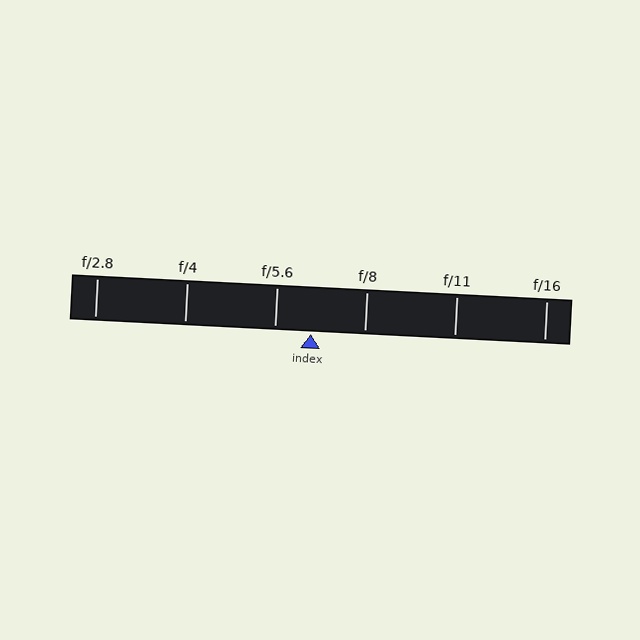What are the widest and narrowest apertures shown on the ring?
The widest aperture shown is f/2.8 and the narrowest is f/16.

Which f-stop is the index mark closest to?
The index mark is closest to f/5.6.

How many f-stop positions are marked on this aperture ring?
There are 6 f-stop positions marked.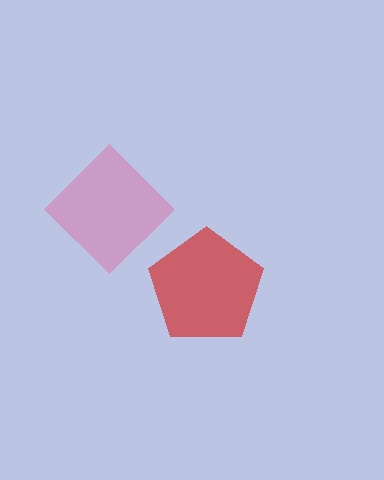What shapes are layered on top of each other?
The layered shapes are: a pink diamond, a red pentagon.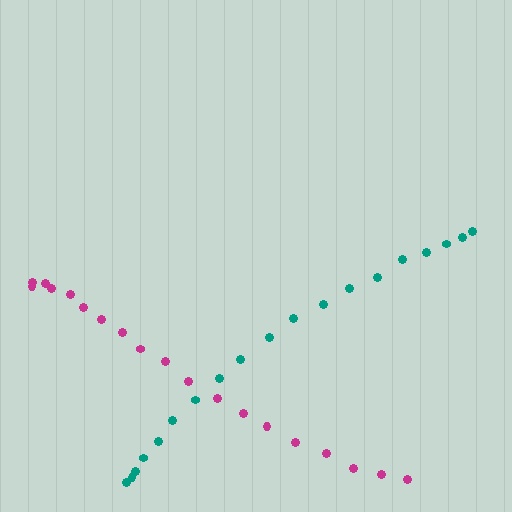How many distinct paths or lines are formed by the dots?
There are 2 distinct paths.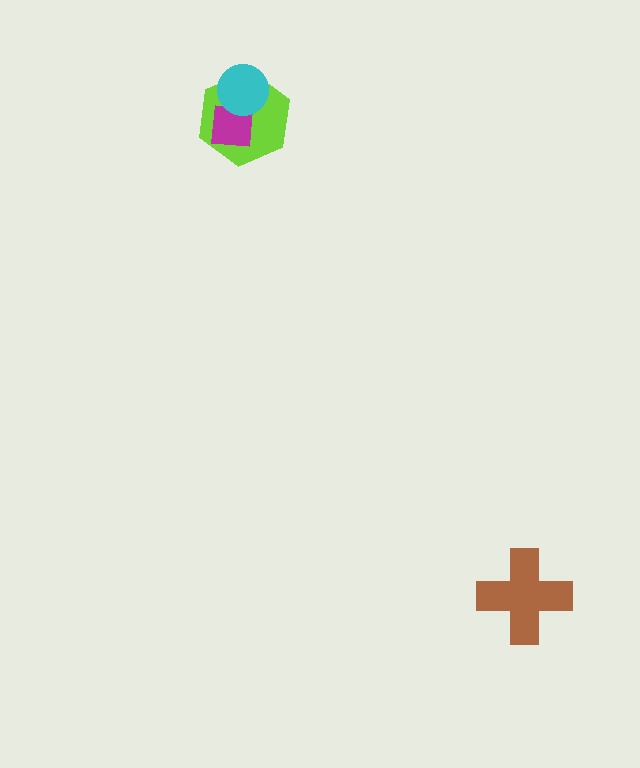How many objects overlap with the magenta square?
2 objects overlap with the magenta square.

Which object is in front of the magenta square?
The cyan circle is in front of the magenta square.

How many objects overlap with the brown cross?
0 objects overlap with the brown cross.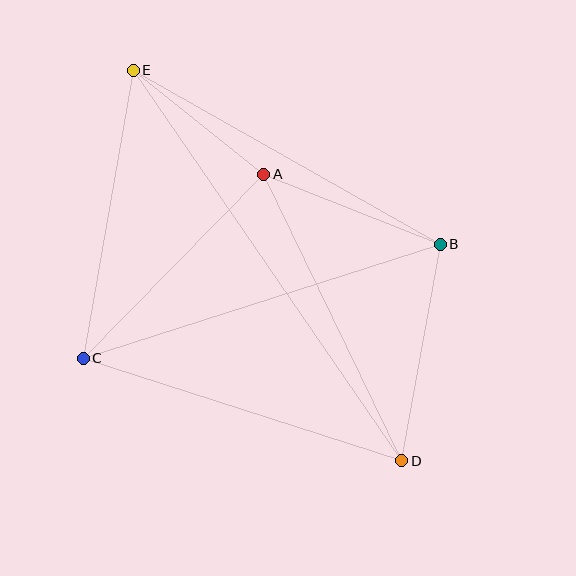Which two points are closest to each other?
Points A and E are closest to each other.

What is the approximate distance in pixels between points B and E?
The distance between B and E is approximately 353 pixels.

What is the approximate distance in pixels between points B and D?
The distance between B and D is approximately 220 pixels.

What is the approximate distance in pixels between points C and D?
The distance between C and D is approximately 335 pixels.